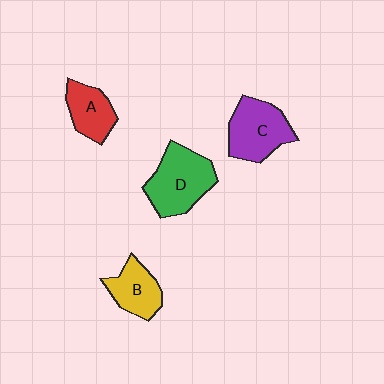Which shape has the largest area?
Shape D (green).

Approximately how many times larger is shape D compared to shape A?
Approximately 1.6 times.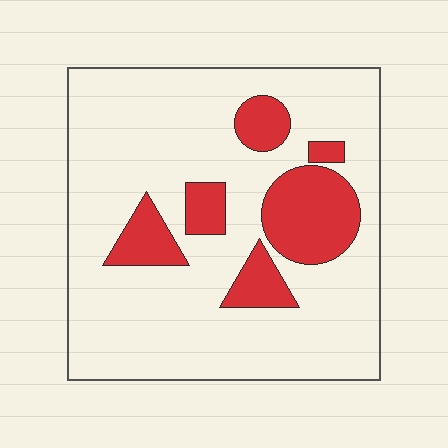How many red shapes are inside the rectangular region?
6.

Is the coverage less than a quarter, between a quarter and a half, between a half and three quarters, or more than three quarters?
Less than a quarter.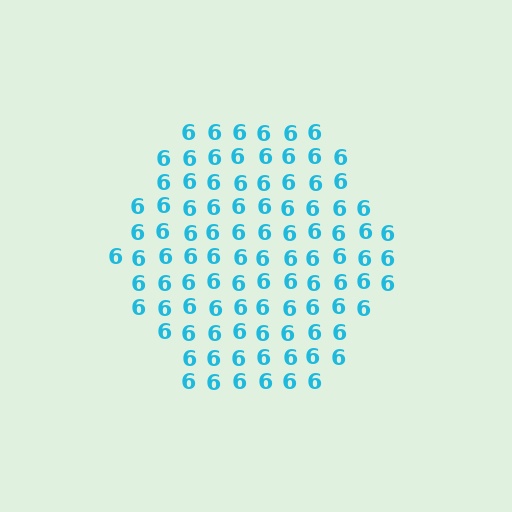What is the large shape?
The large shape is a hexagon.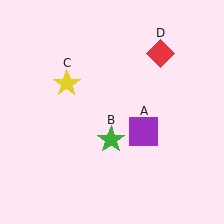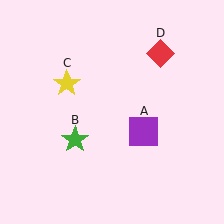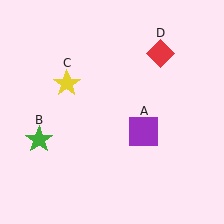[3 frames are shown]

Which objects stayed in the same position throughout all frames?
Purple square (object A) and yellow star (object C) and red diamond (object D) remained stationary.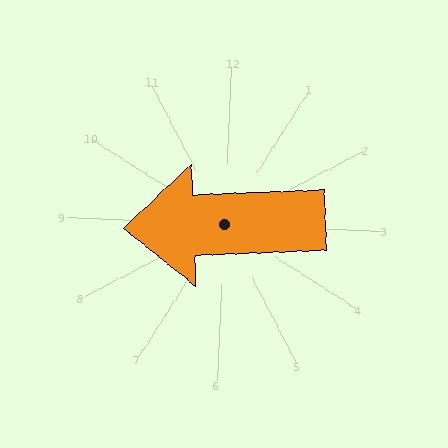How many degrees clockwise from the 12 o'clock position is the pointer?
Approximately 265 degrees.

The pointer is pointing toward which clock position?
Roughly 9 o'clock.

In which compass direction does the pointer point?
West.